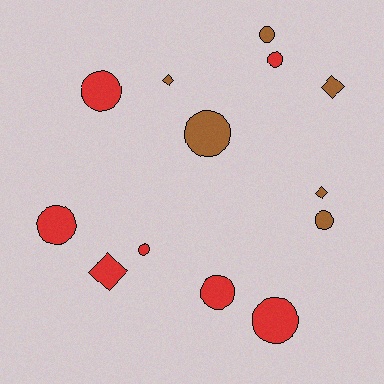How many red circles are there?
There are 6 red circles.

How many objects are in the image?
There are 13 objects.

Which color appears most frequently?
Red, with 7 objects.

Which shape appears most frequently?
Circle, with 9 objects.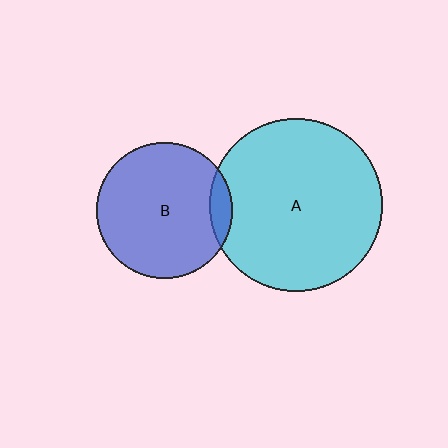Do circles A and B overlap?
Yes.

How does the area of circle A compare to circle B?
Approximately 1.6 times.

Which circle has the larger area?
Circle A (cyan).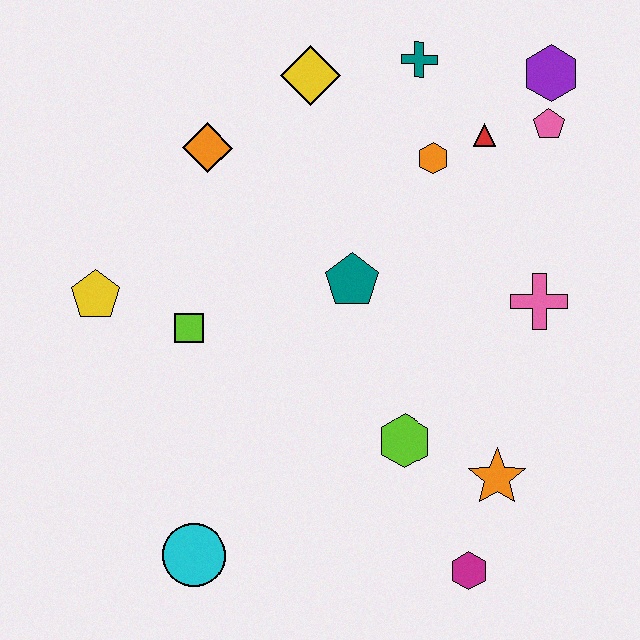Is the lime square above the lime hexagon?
Yes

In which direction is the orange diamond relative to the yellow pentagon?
The orange diamond is above the yellow pentagon.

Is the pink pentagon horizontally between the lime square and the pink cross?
No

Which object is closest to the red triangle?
The orange hexagon is closest to the red triangle.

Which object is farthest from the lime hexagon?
The purple hexagon is farthest from the lime hexagon.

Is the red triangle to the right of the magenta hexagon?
Yes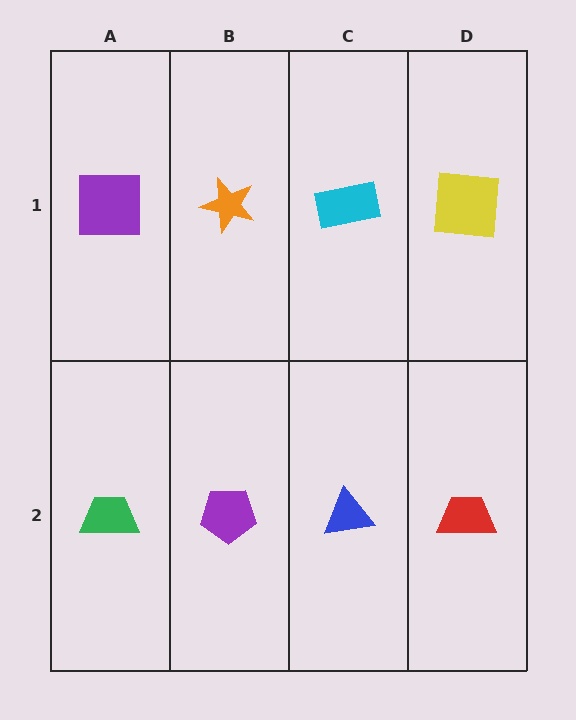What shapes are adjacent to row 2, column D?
A yellow square (row 1, column D), a blue triangle (row 2, column C).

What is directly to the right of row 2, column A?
A purple pentagon.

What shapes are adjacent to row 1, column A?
A green trapezoid (row 2, column A), an orange star (row 1, column B).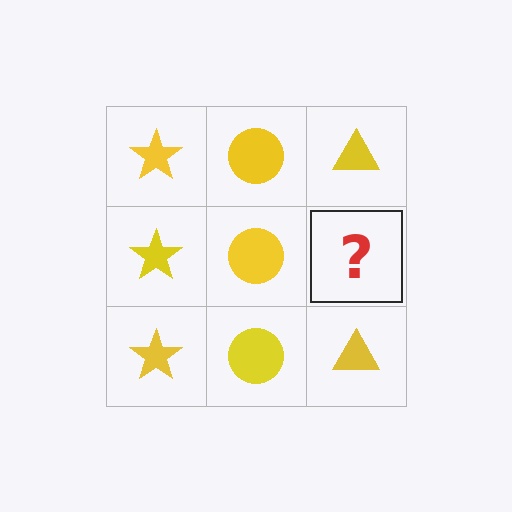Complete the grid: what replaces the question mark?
The question mark should be replaced with a yellow triangle.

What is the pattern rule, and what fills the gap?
The rule is that each column has a consistent shape. The gap should be filled with a yellow triangle.